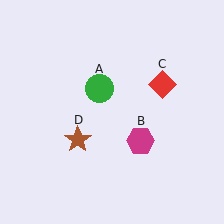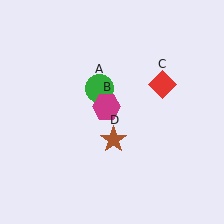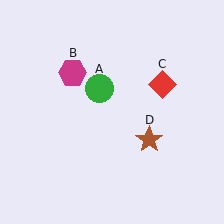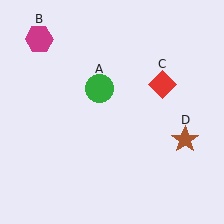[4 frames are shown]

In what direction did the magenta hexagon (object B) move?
The magenta hexagon (object B) moved up and to the left.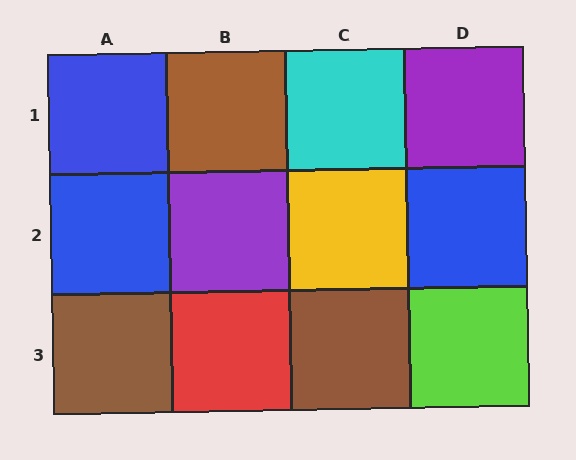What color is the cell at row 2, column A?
Blue.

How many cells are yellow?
1 cell is yellow.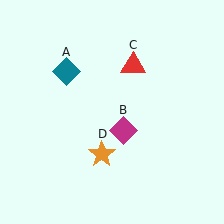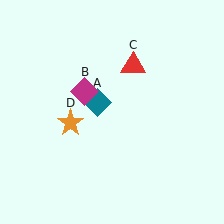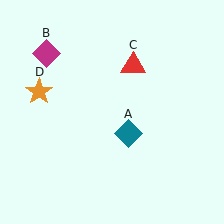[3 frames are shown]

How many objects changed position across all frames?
3 objects changed position: teal diamond (object A), magenta diamond (object B), orange star (object D).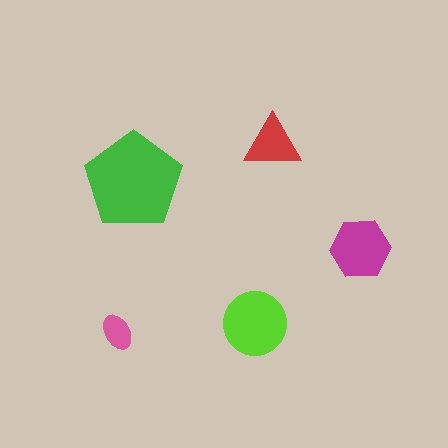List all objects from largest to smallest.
The green pentagon, the lime circle, the magenta hexagon, the red triangle, the pink ellipse.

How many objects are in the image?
There are 5 objects in the image.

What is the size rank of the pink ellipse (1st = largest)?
5th.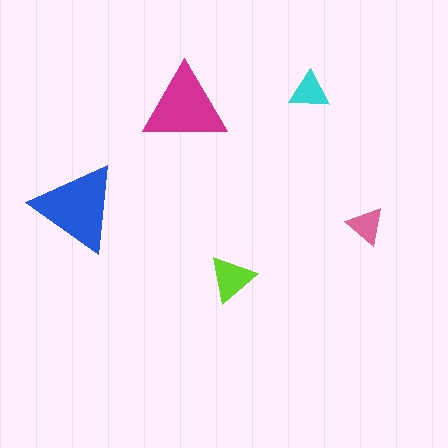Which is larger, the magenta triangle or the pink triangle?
The magenta one.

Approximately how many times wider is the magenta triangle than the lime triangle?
About 2 times wider.